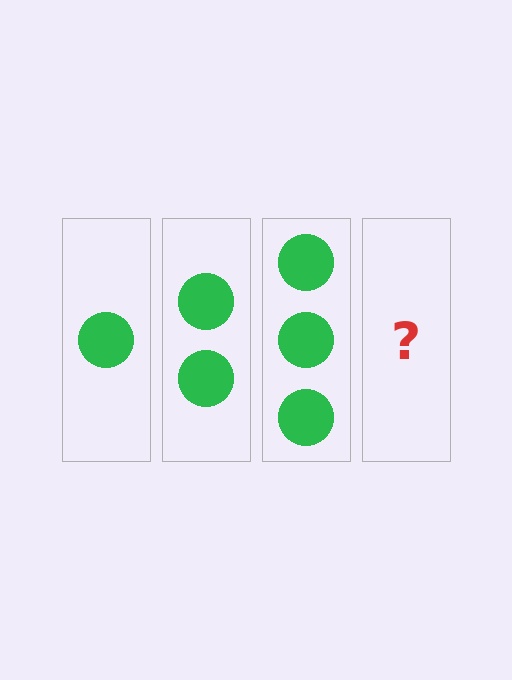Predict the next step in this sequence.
The next step is 4 circles.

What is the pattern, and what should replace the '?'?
The pattern is that each step adds one more circle. The '?' should be 4 circles.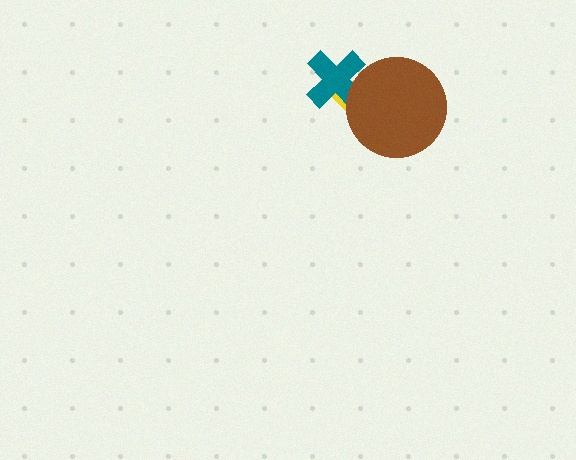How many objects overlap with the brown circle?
2 objects overlap with the brown circle.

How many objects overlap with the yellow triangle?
2 objects overlap with the yellow triangle.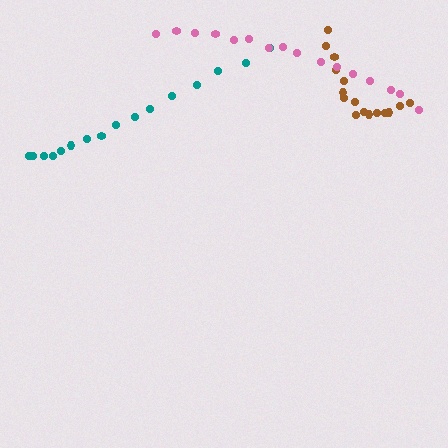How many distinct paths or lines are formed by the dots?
There are 3 distinct paths.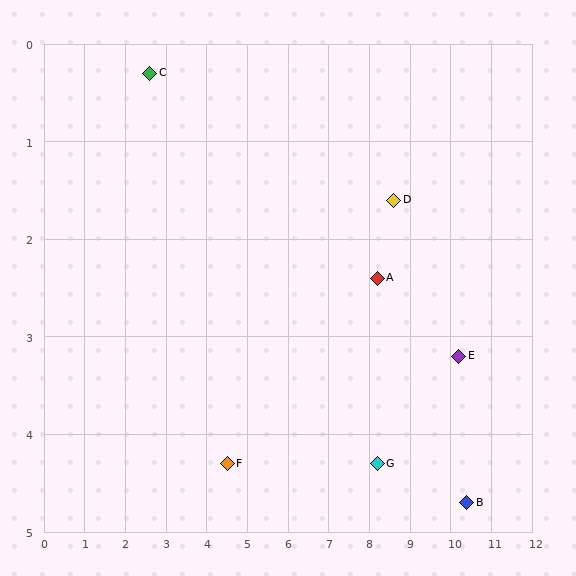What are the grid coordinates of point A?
Point A is at approximately (8.2, 2.4).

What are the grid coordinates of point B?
Point B is at approximately (10.4, 4.7).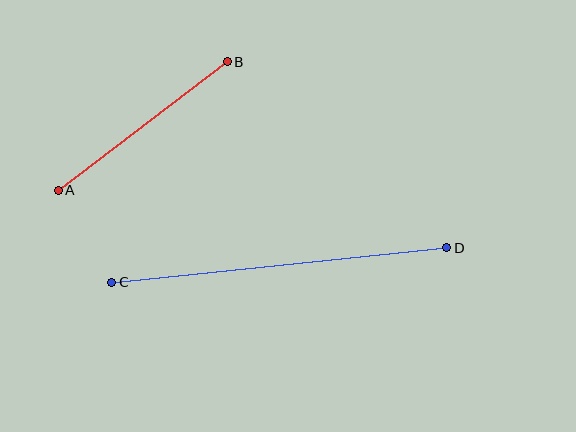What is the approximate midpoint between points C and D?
The midpoint is at approximately (279, 265) pixels.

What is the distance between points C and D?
The distance is approximately 337 pixels.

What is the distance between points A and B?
The distance is approximately 212 pixels.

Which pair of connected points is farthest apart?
Points C and D are farthest apart.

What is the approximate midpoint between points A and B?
The midpoint is at approximately (143, 126) pixels.